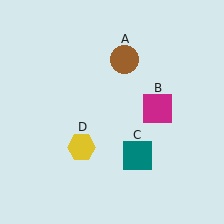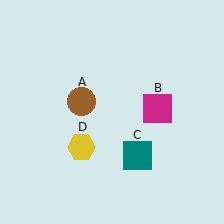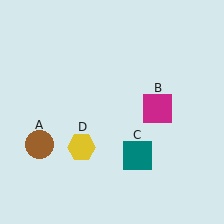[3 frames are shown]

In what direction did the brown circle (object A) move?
The brown circle (object A) moved down and to the left.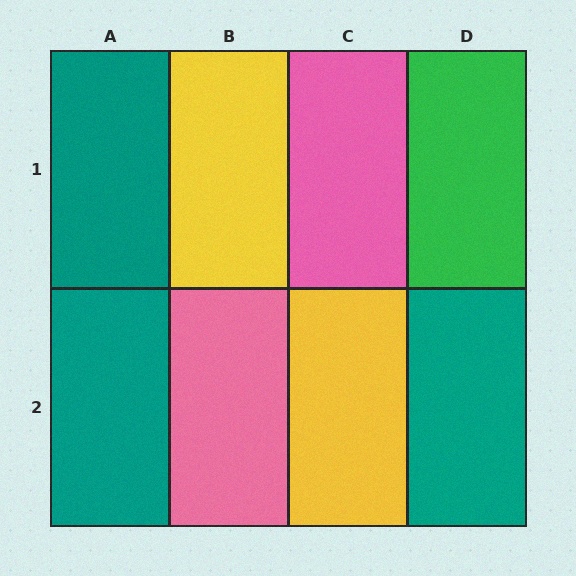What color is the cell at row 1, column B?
Yellow.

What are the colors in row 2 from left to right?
Teal, pink, yellow, teal.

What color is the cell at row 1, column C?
Pink.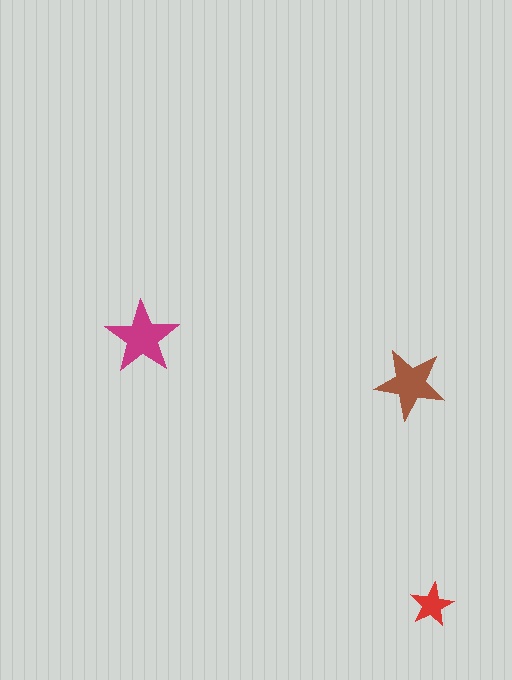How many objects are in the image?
There are 3 objects in the image.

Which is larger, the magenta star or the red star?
The magenta one.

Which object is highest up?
The magenta star is topmost.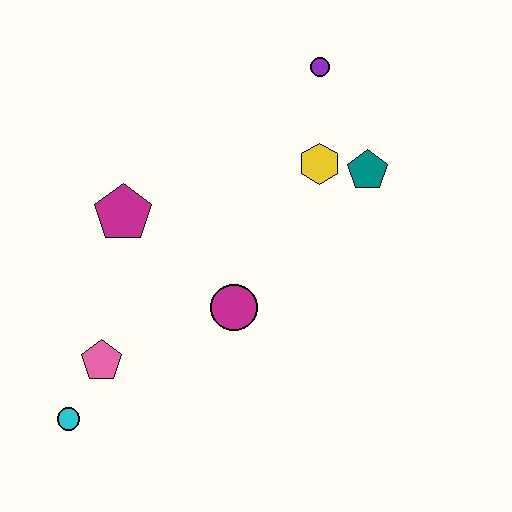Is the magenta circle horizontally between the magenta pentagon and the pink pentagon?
No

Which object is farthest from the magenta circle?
The purple circle is farthest from the magenta circle.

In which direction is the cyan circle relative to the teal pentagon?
The cyan circle is to the left of the teal pentagon.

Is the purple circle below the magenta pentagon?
No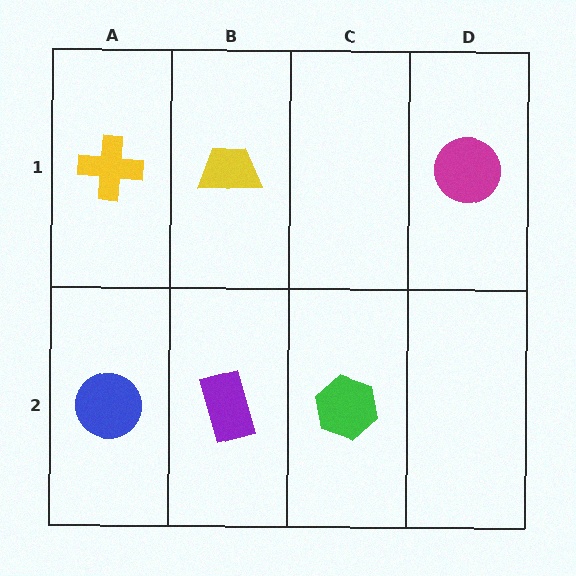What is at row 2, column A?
A blue circle.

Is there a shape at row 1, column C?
No, that cell is empty.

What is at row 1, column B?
A yellow trapezoid.